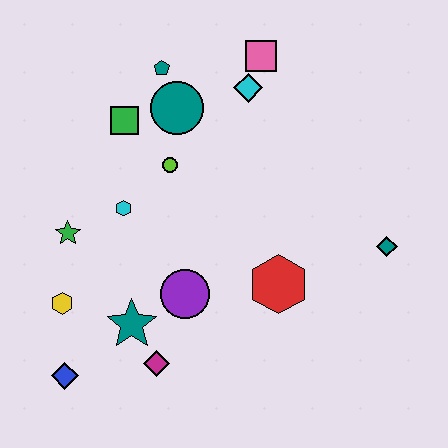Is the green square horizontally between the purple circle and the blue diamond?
Yes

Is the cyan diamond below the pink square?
Yes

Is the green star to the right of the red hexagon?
No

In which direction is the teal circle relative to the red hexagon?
The teal circle is above the red hexagon.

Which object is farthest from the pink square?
The blue diamond is farthest from the pink square.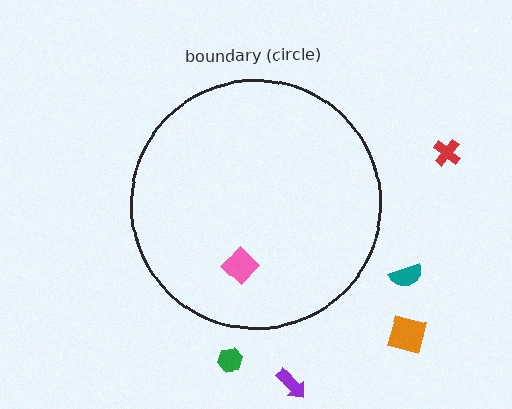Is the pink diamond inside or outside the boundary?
Inside.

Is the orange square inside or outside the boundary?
Outside.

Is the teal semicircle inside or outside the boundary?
Outside.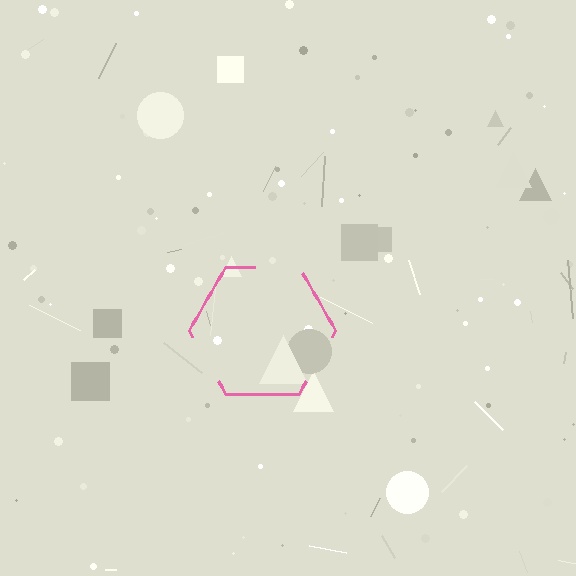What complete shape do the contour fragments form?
The contour fragments form a hexagon.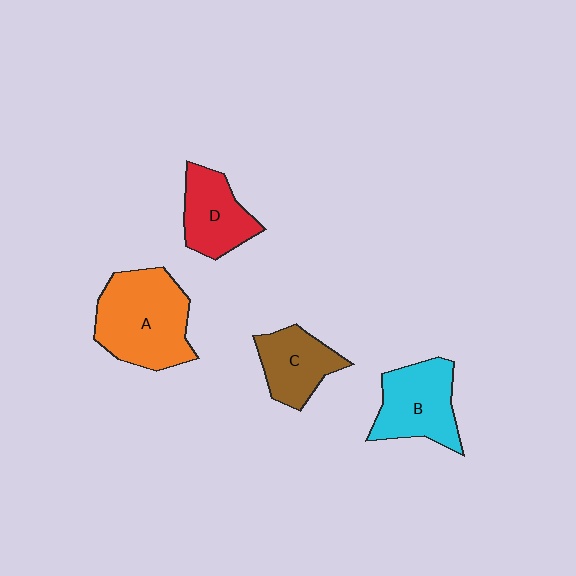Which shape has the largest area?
Shape A (orange).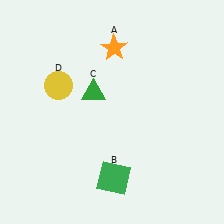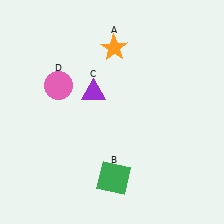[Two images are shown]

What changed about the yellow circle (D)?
In Image 1, D is yellow. In Image 2, it changed to pink.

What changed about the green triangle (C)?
In Image 1, C is green. In Image 2, it changed to purple.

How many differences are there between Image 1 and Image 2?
There are 2 differences between the two images.